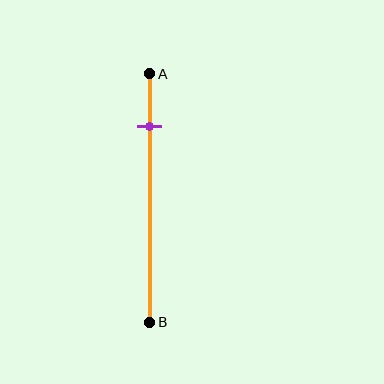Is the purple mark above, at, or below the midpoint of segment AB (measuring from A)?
The purple mark is above the midpoint of segment AB.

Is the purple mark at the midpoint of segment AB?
No, the mark is at about 20% from A, not at the 50% midpoint.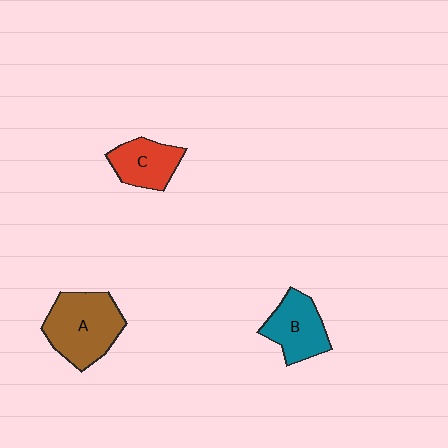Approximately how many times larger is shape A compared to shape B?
Approximately 1.4 times.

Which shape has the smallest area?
Shape C (red).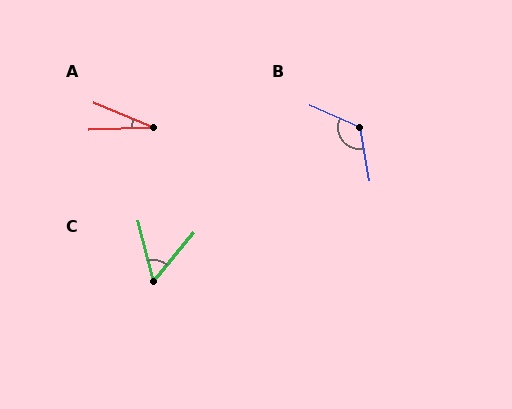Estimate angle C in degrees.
Approximately 54 degrees.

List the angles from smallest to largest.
A (24°), C (54°), B (123°).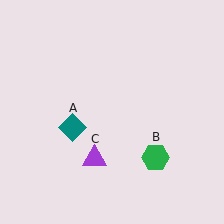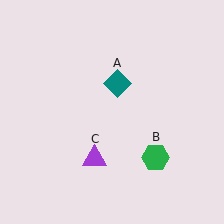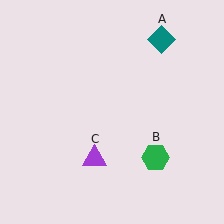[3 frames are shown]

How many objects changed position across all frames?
1 object changed position: teal diamond (object A).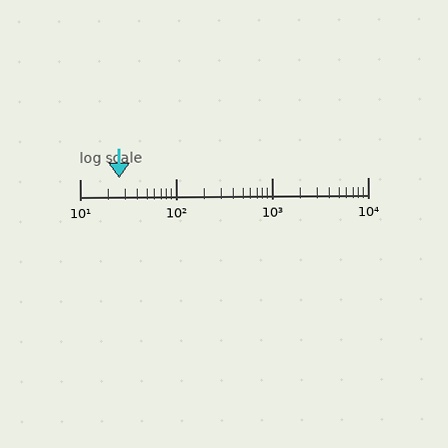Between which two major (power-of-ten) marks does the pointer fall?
The pointer is between 10 and 100.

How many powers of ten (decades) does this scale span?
The scale spans 3 decades, from 10 to 10000.